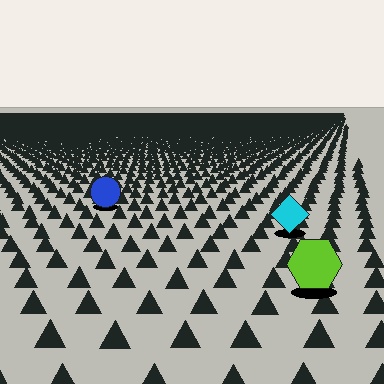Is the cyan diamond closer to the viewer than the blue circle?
Yes. The cyan diamond is closer — you can tell from the texture gradient: the ground texture is coarser near it.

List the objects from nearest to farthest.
From nearest to farthest: the lime hexagon, the cyan diamond, the blue circle.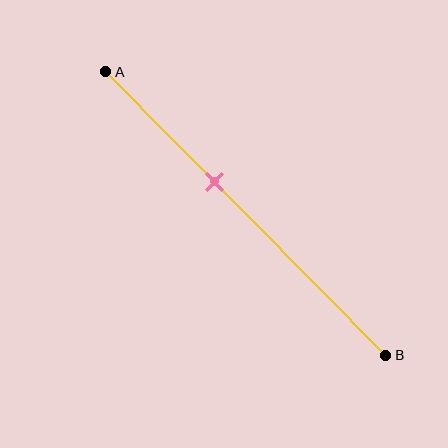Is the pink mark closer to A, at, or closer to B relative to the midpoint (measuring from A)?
The pink mark is closer to point A than the midpoint of segment AB.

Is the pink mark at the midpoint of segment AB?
No, the mark is at about 40% from A, not at the 50% midpoint.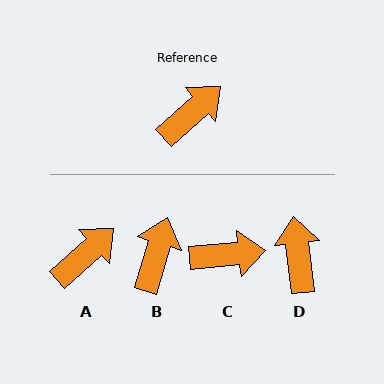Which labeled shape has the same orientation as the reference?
A.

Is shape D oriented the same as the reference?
No, it is off by about 55 degrees.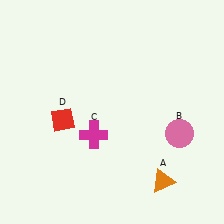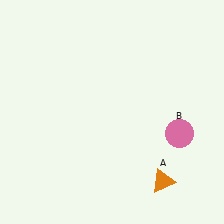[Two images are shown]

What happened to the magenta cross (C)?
The magenta cross (C) was removed in Image 2. It was in the bottom-left area of Image 1.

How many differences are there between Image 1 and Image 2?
There are 2 differences between the two images.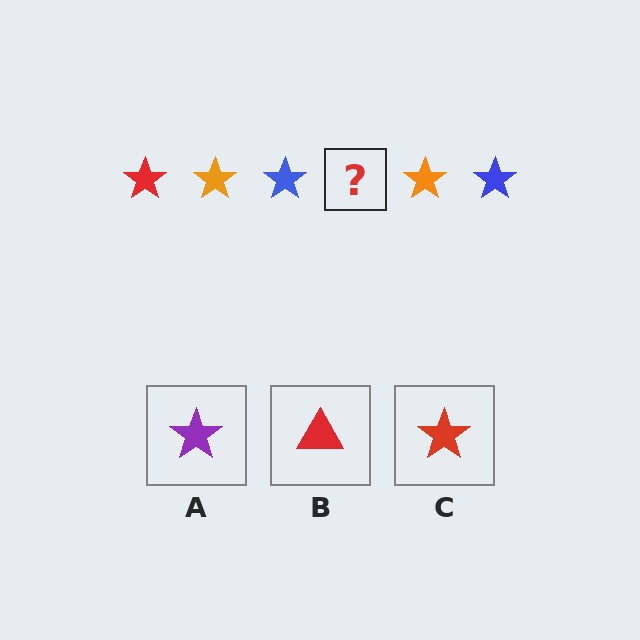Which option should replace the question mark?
Option C.